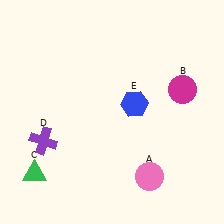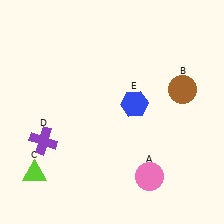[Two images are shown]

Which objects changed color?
B changed from magenta to brown. C changed from green to lime.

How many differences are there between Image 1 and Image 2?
There are 2 differences between the two images.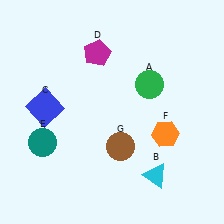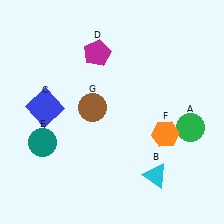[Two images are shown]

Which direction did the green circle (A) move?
The green circle (A) moved down.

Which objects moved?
The objects that moved are: the green circle (A), the brown circle (G).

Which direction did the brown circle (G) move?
The brown circle (G) moved up.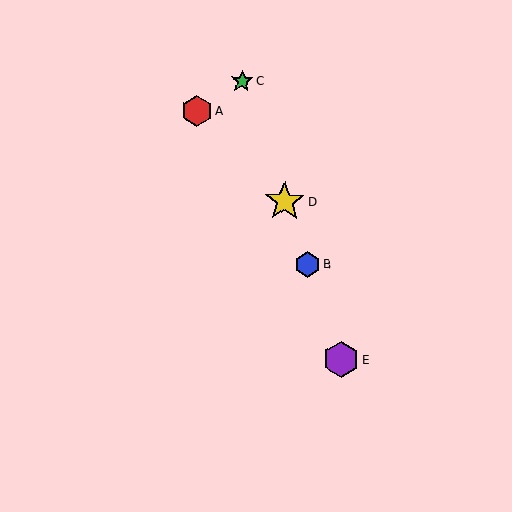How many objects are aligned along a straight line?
4 objects (B, C, D, E) are aligned along a straight line.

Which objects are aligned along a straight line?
Objects B, C, D, E are aligned along a straight line.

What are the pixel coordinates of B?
Object B is at (307, 265).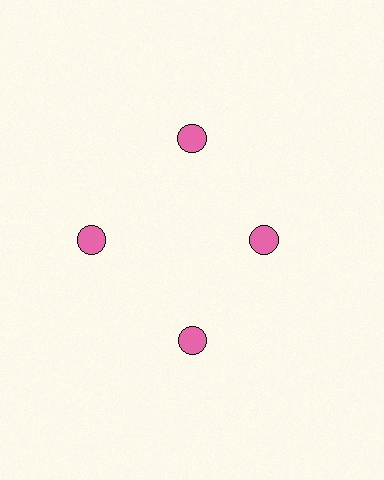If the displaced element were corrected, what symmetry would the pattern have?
It would have 4-fold rotational symmetry — the pattern would map onto itself every 90 degrees.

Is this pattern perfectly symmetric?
No. The 4 pink circles are arranged in a ring, but one element near the 3 o'clock position is pulled inward toward the center, breaking the 4-fold rotational symmetry.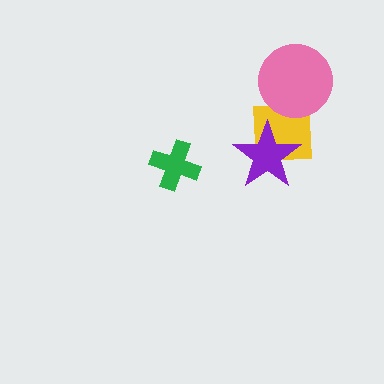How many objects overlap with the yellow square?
2 objects overlap with the yellow square.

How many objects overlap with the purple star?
1 object overlaps with the purple star.